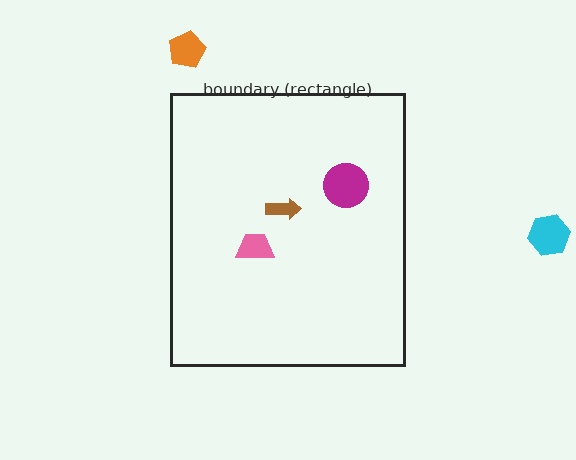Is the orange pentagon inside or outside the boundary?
Outside.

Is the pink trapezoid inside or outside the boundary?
Inside.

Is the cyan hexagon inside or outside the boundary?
Outside.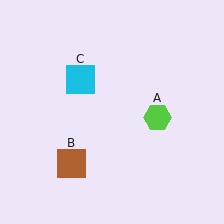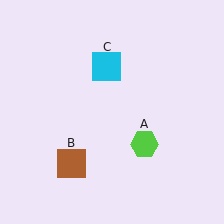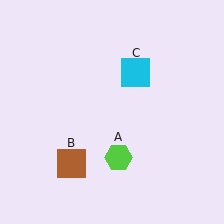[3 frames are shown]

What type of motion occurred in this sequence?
The lime hexagon (object A), cyan square (object C) rotated clockwise around the center of the scene.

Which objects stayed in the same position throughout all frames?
Brown square (object B) remained stationary.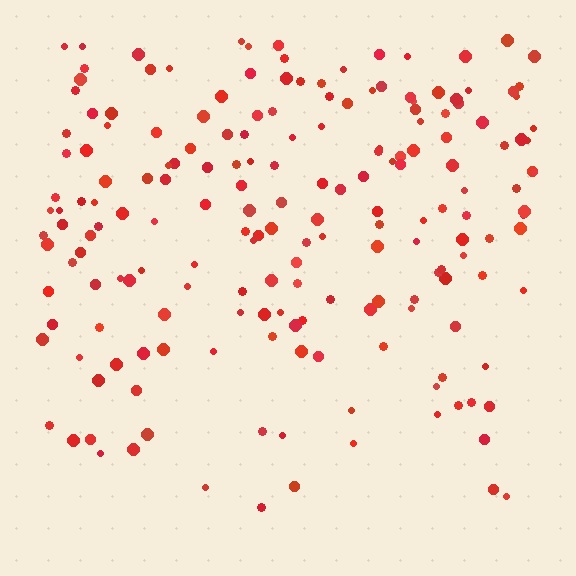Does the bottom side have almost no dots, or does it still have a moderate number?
Still a moderate number, just noticeably fewer than the top.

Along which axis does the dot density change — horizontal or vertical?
Vertical.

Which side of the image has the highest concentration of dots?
The top.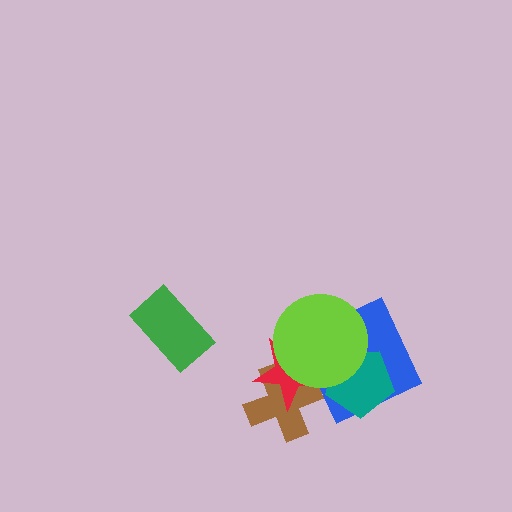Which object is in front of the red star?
The lime circle is in front of the red star.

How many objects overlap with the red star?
3 objects overlap with the red star.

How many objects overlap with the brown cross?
2 objects overlap with the brown cross.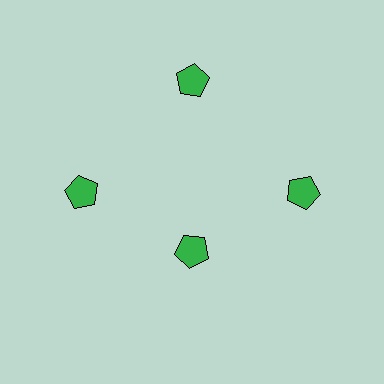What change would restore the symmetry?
The symmetry would be restored by moving it outward, back onto the ring so that all 4 pentagons sit at equal angles and equal distance from the center.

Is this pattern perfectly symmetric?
No. The 4 green pentagons are arranged in a ring, but one element near the 6 o'clock position is pulled inward toward the center, breaking the 4-fold rotational symmetry.